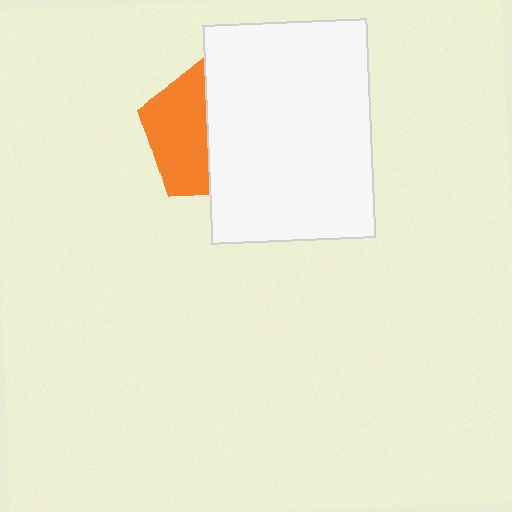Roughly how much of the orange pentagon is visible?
A small part of it is visible (roughly 45%).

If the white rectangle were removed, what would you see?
You would see the complete orange pentagon.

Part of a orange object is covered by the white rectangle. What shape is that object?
It is a pentagon.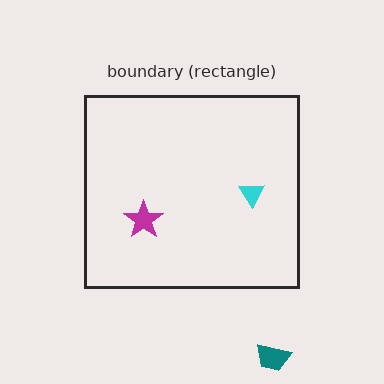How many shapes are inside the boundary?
2 inside, 1 outside.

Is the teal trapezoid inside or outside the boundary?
Outside.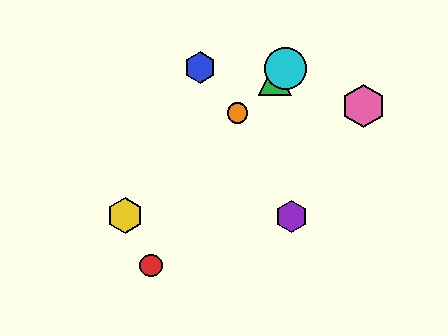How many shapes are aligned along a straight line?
4 shapes (the green triangle, the yellow hexagon, the orange circle, the cyan circle) are aligned along a straight line.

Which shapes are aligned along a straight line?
The green triangle, the yellow hexagon, the orange circle, the cyan circle are aligned along a straight line.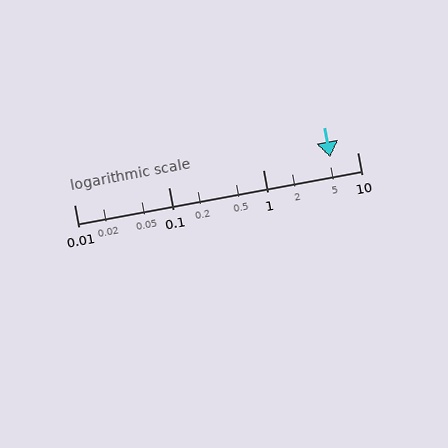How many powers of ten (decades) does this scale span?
The scale spans 3 decades, from 0.01 to 10.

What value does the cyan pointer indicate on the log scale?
The pointer indicates approximately 5.2.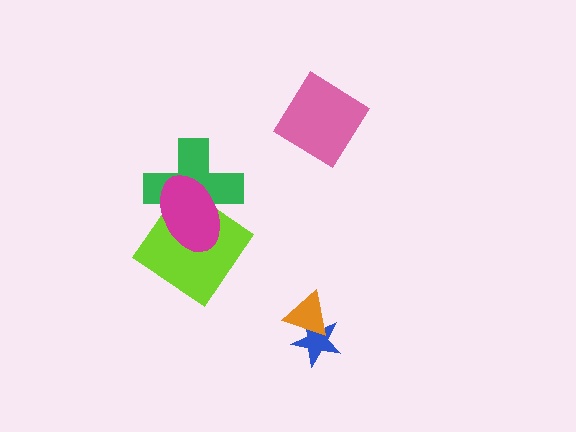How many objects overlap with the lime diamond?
2 objects overlap with the lime diamond.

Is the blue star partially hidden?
Yes, it is partially covered by another shape.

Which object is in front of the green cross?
The magenta ellipse is in front of the green cross.